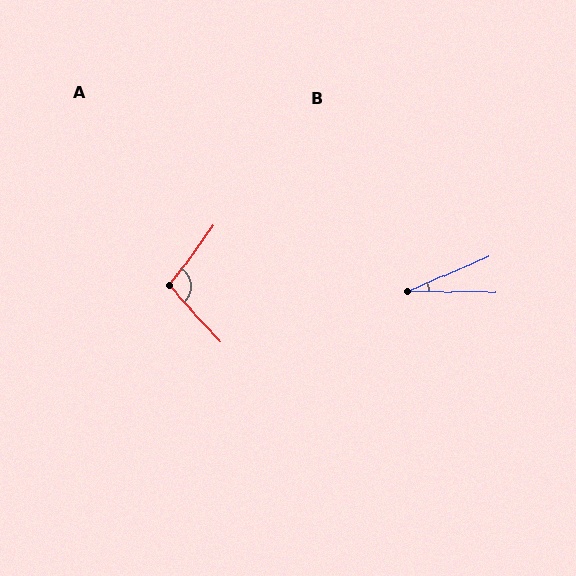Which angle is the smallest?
B, at approximately 24 degrees.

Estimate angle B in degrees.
Approximately 24 degrees.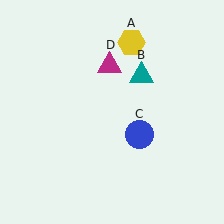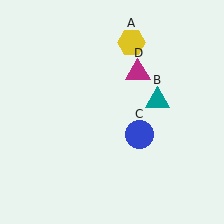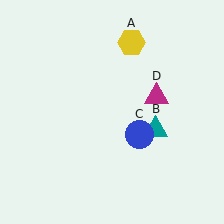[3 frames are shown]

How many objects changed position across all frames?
2 objects changed position: teal triangle (object B), magenta triangle (object D).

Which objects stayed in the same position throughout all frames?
Yellow hexagon (object A) and blue circle (object C) remained stationary.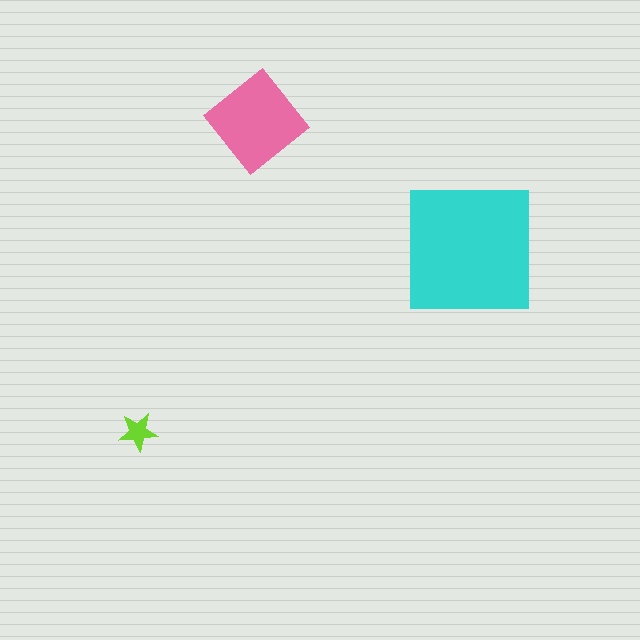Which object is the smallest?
The lime star.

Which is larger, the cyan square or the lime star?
The cyan square.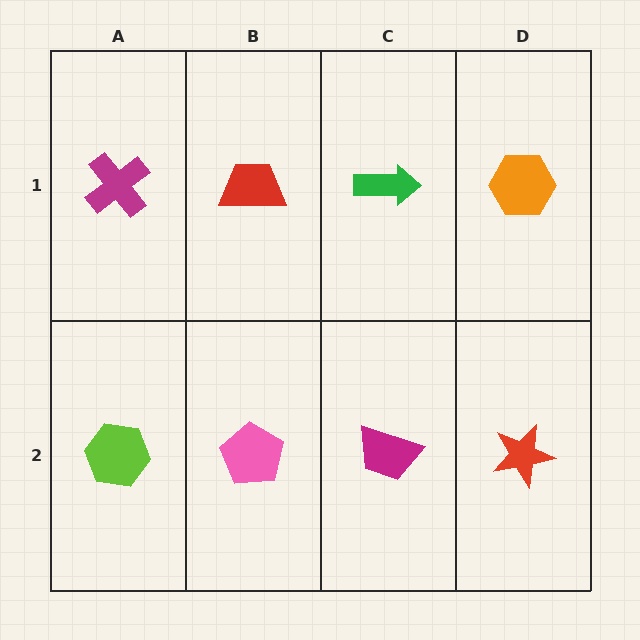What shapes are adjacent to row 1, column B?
A pink pentagon (row 2, column B), a magenta cross (row 1, column A), a green arrow (row 1, column C).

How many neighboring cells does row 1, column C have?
3.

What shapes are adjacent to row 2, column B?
A red trapezoid (row 1, column B), a lime hexagon (row 2, column A), a magenta trapezoid (row 2, column C).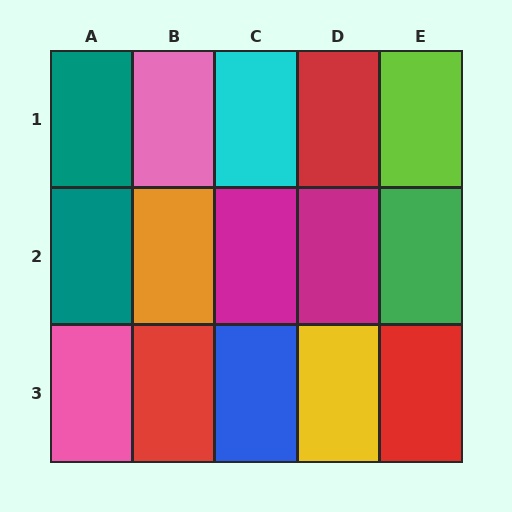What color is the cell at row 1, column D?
Red.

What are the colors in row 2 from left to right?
Teal, orange, magenta, magenta, green.